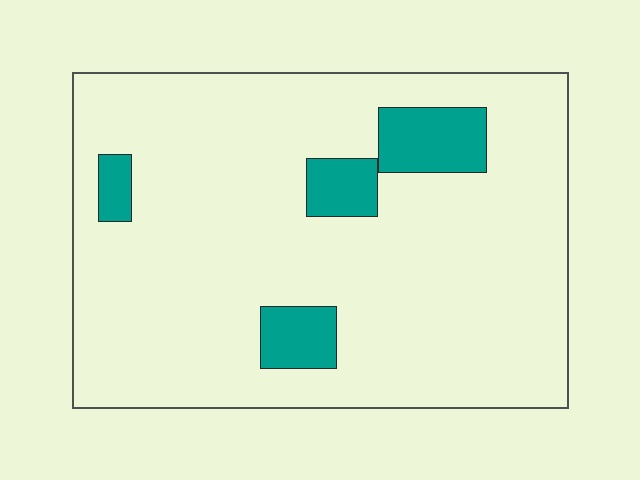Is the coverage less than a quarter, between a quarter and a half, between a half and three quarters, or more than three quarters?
Less than a quarter.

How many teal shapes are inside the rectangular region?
4.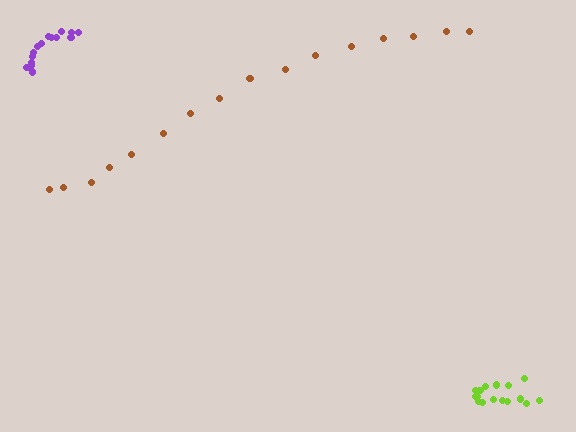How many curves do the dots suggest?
There are 3 distinct paths.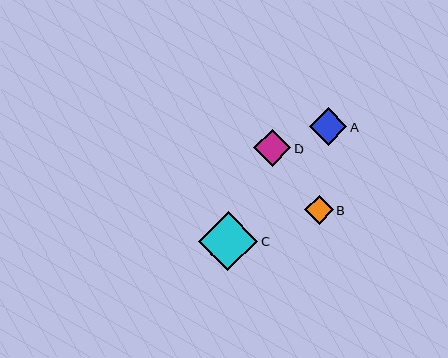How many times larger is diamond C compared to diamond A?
Diamond C is approximately 1.6 times the size of diamond A.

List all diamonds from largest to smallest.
From largest to smallest: C, D, A, B.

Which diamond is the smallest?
Diamond B is the smallest with a size of approximately 29 pixels.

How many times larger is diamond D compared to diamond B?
Diamond D is approximately 1.3 times the size of diamond B.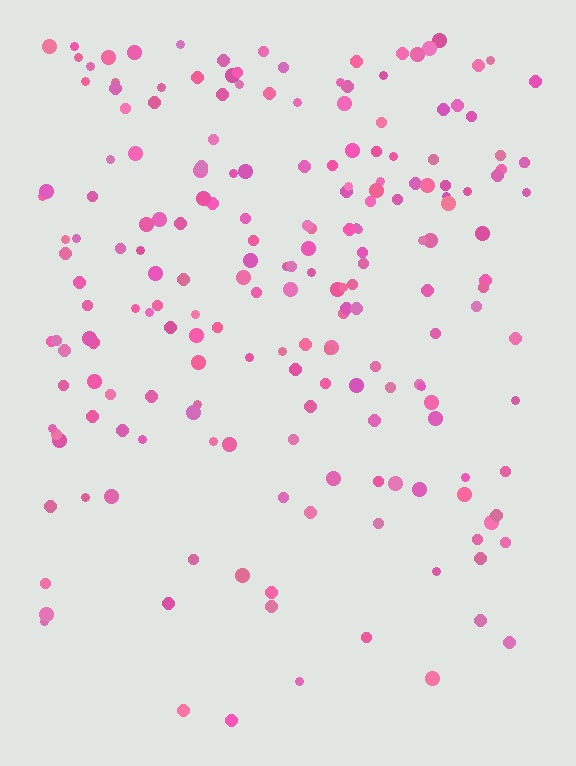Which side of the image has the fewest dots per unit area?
The bottom.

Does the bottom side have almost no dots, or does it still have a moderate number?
Still a moderate number, just noticeably fewer than the top.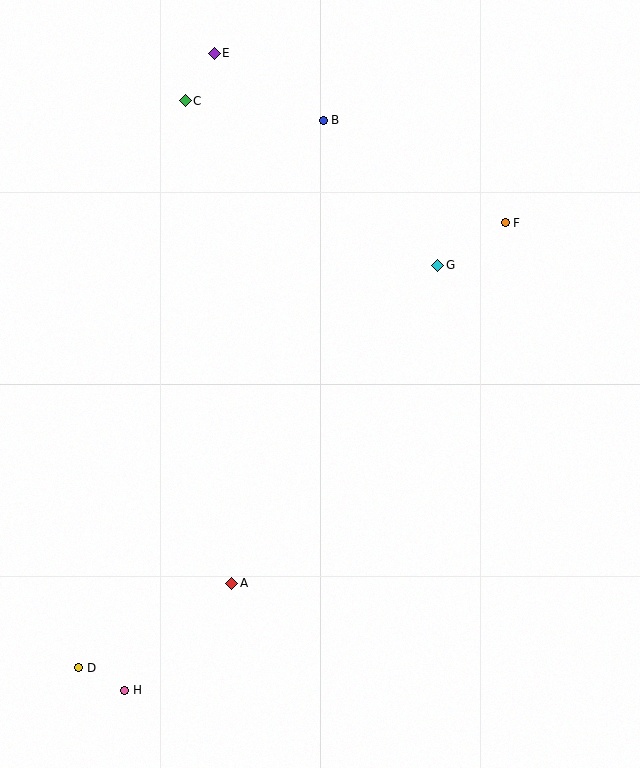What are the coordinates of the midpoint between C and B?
The midpoint between C and B is at (254, 110).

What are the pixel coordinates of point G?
Point G is at (438, 265).